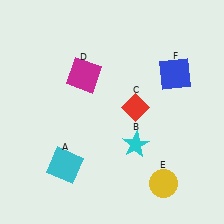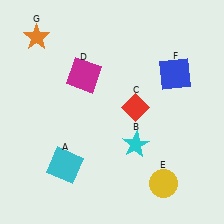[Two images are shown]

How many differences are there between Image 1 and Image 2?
There is 1 difference between the two images.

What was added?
An orange star (G) was added in Image 2.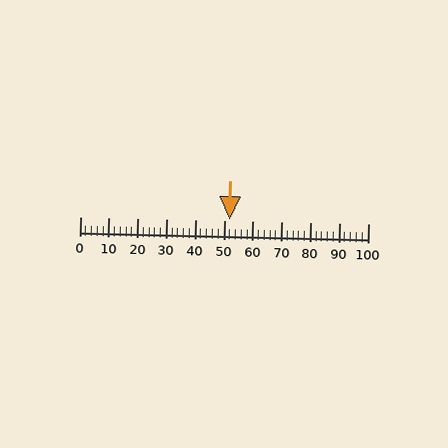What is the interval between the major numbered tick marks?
The major tick marks are spaced 10 units apart.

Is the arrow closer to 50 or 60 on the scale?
The arrow is closer to 50.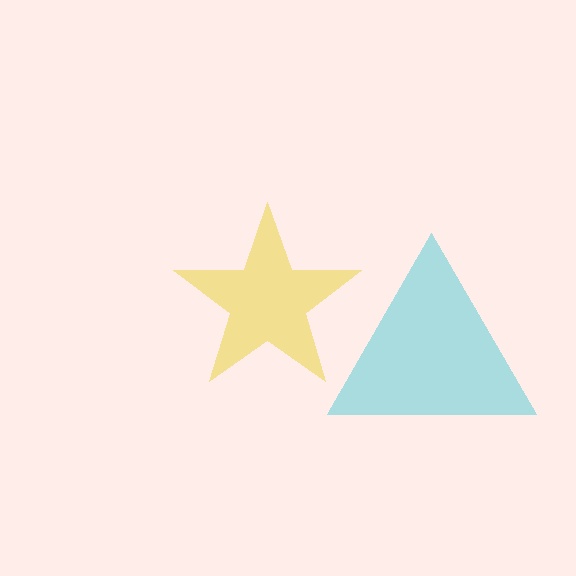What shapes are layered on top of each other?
The layered shapes are: a yellow star, a cyan triangle.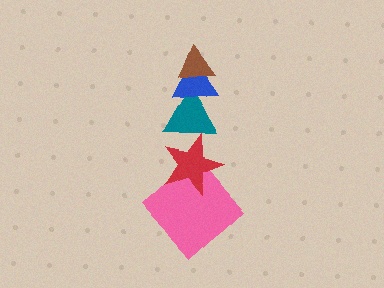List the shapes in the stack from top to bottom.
From top to bottom: the brown triangle, the blue triangle, the teal triangle, the red star, the pink diamond.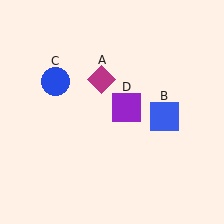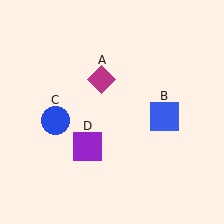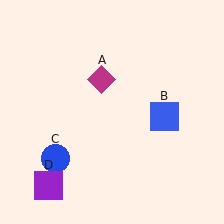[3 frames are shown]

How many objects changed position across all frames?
2 objects changed position: blue circle (object C), purple square (object D).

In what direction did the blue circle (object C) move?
The blue circle (object C) moved down.